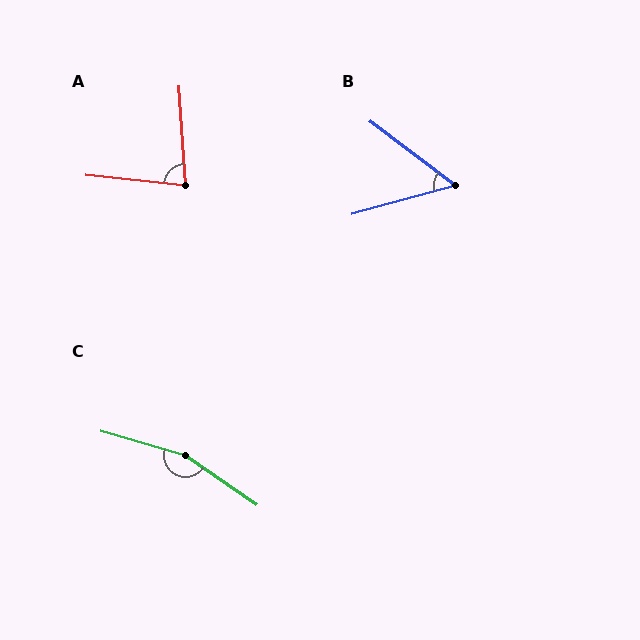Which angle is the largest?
C, at approximately 162 degrees.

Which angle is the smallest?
B, at approximately 53 degrees.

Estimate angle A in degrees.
Approximately 80 degrees.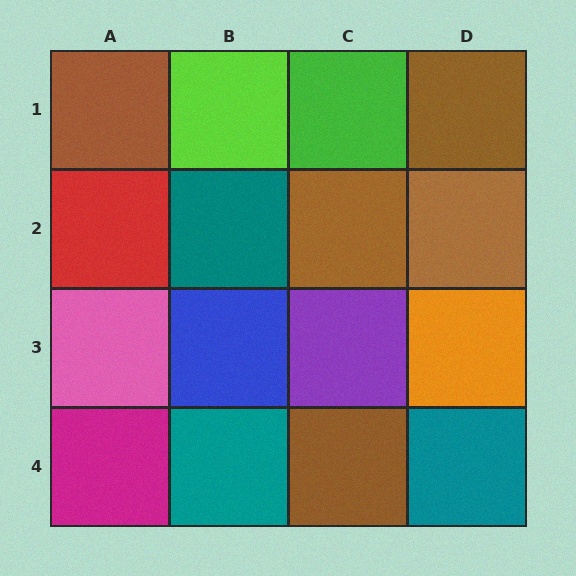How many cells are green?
1 cell is green.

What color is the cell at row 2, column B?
Teal.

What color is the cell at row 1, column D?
Brown.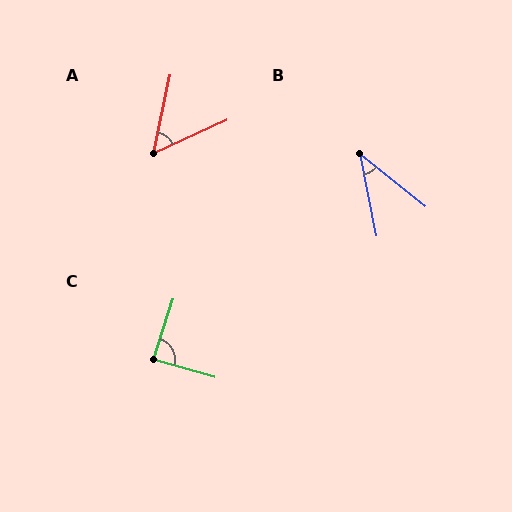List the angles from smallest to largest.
B (39°), A (54°), C (87°).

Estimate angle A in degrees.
Approximately 54 degrees.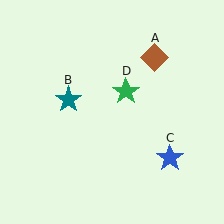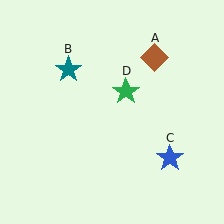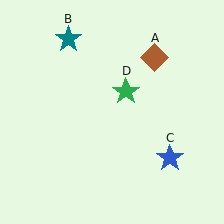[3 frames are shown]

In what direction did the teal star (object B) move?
The teal star (object B) moved up.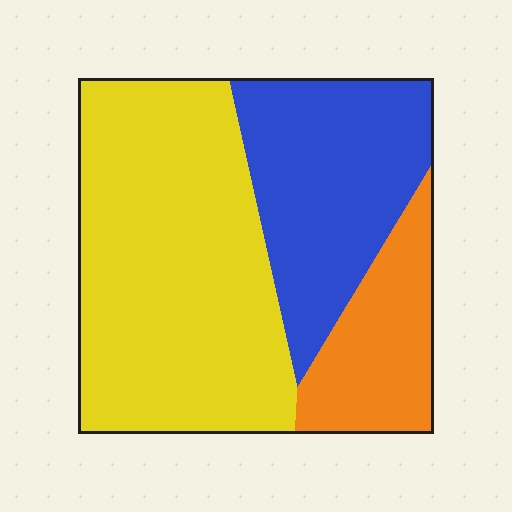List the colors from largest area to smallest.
From largest to smallest: yellow, blue, orange.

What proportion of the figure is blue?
Blue covers around 30% of the figure.